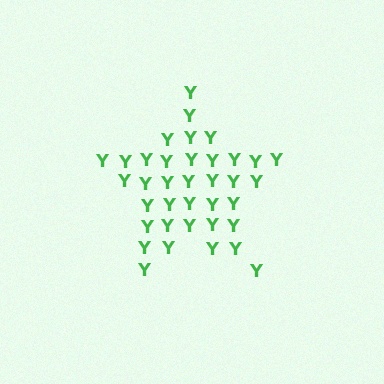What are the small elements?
The small elements are letter Y's.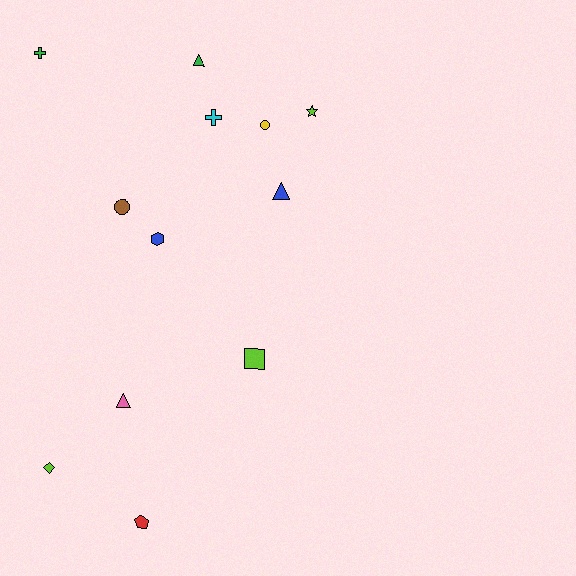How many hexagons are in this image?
There is 1 hexagon.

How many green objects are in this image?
There are 2 green objects.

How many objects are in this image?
There are 12 objects.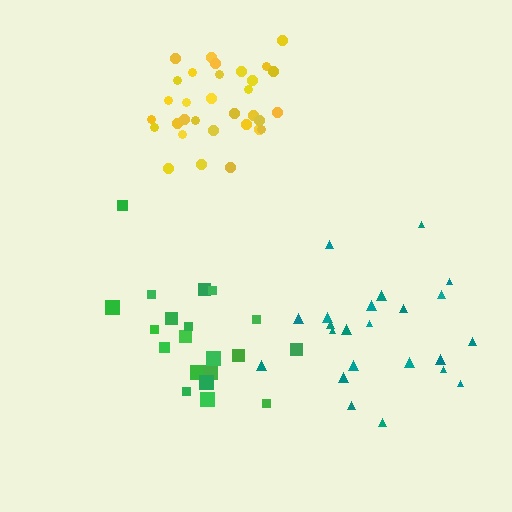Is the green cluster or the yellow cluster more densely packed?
Yellow.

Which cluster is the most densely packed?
Yellow.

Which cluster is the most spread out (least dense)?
Teal.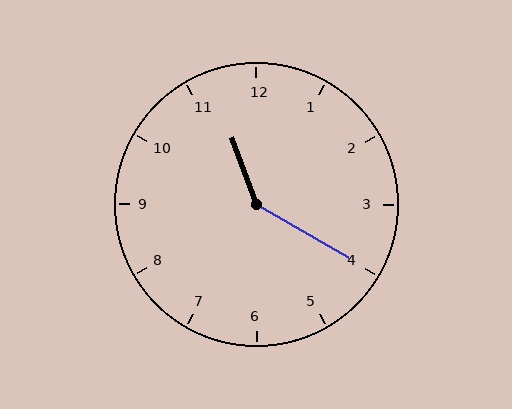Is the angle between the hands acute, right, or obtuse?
It is obtuse.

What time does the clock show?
11:20.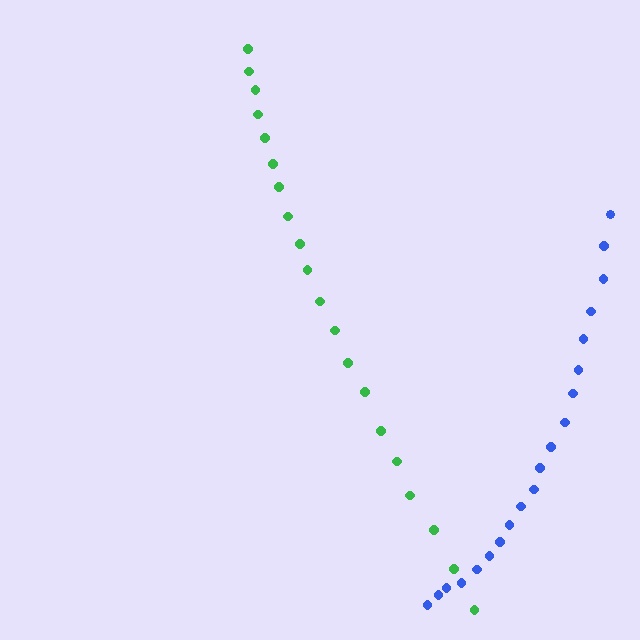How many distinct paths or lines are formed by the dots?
There are 2 distinct paths.